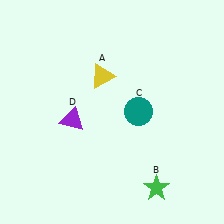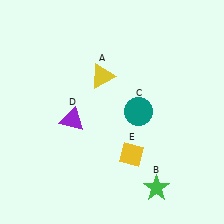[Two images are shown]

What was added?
A yellow diamond (E) was added in Image 2.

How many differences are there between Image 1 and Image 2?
There is 1 difference between the two images.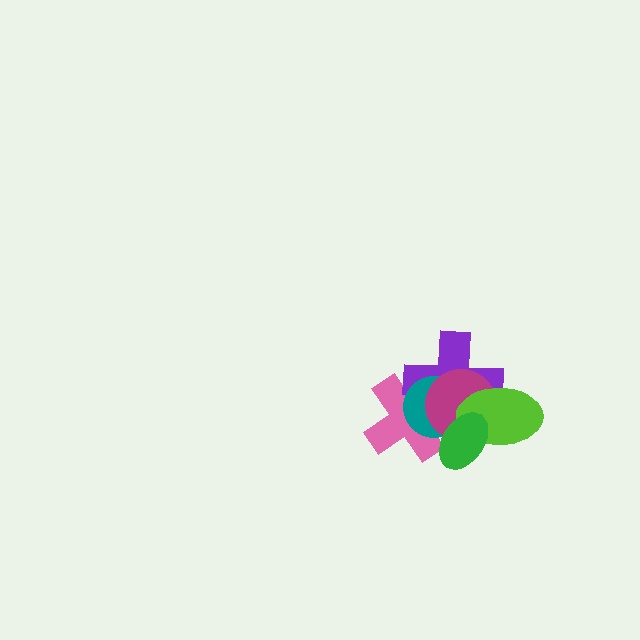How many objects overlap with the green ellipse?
5 objects overlap with the green ellipse.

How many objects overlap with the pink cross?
4 objects overlap with the pink cross.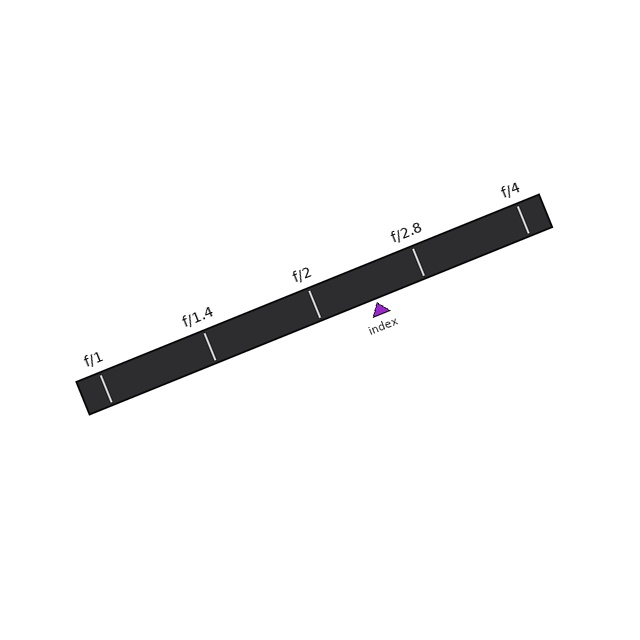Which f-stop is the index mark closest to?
The index mark is closest to f/2.8.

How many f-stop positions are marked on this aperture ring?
There are 5 f-stop positions marked.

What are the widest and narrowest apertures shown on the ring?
The widest aperture shown is f/1 and the narrowest is f/4.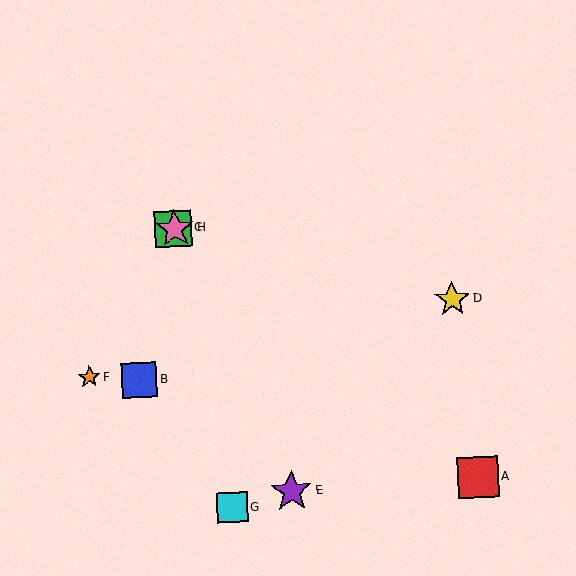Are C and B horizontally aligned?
No, C is at y≈229 and B is at y≈380.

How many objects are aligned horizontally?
2 objects (C, H) are aligned horizontally.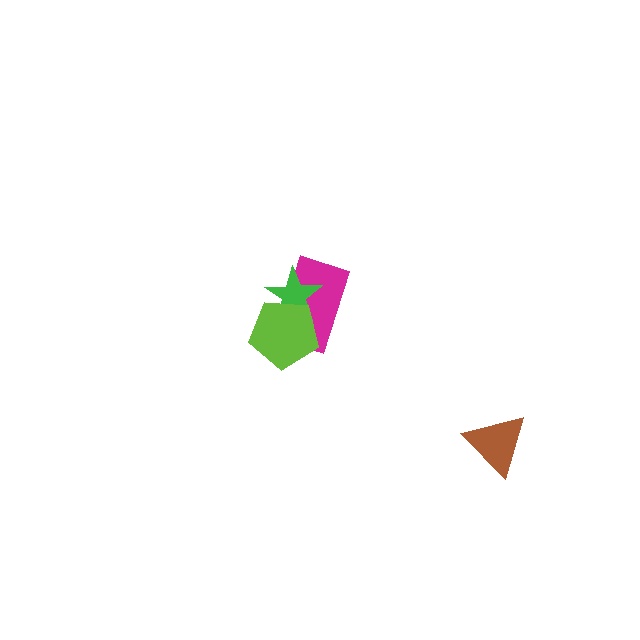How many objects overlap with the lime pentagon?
2 objects overlap with the lime pentagon.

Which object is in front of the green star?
The lime pentagon is in front of the green star.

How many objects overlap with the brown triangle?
0 objects overlap with the brown triangle.